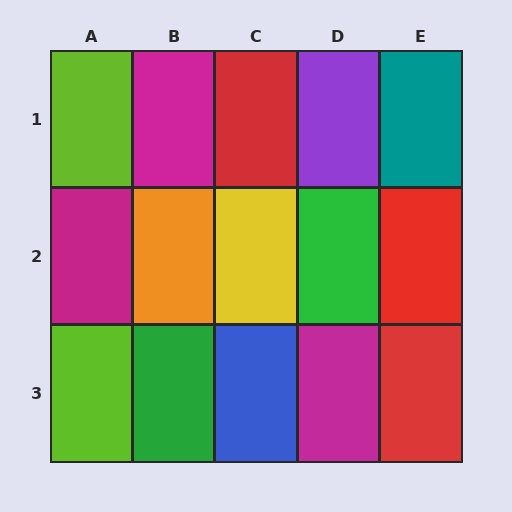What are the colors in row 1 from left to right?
Lime, magenta, red, purple, teal.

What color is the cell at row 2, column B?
Orange.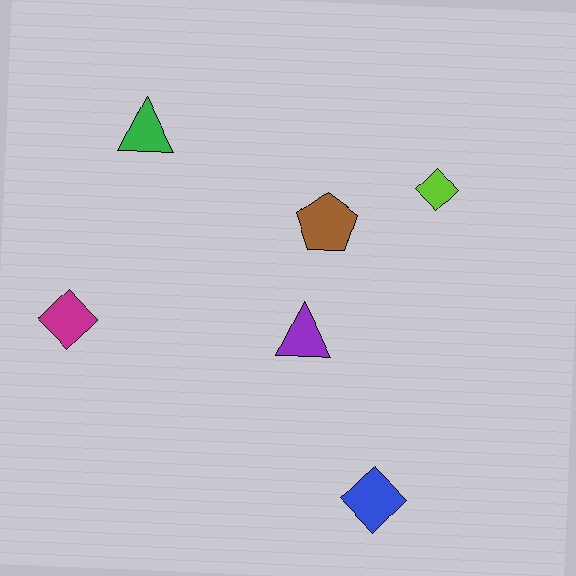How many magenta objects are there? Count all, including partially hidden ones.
There is 1 magenta object.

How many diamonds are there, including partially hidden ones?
There are 3 diamonds.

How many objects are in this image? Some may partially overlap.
There are 6 objects.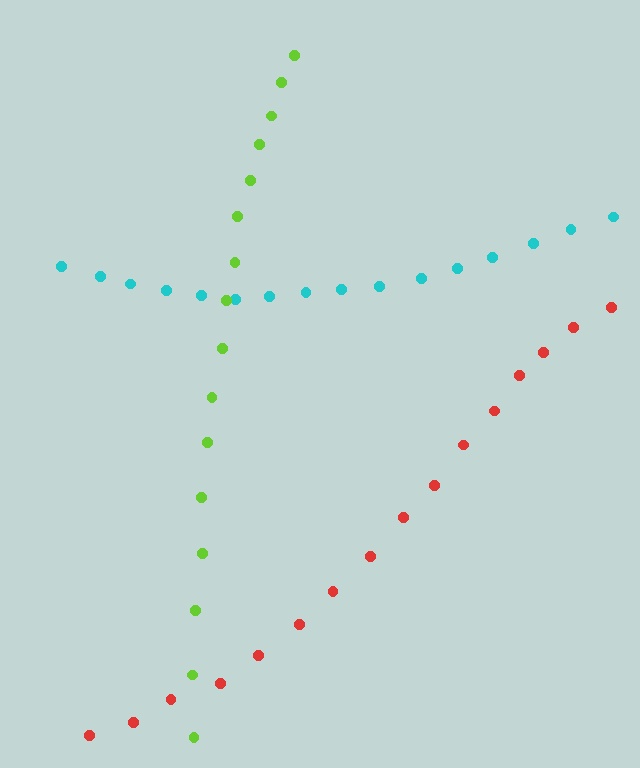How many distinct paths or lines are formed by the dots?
There are 3 distinct paths.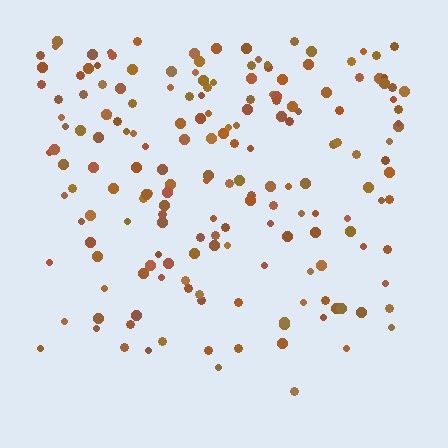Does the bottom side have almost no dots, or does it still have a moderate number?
Still a moderate number, just noticeably fewer than the top.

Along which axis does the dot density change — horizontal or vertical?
Vertical.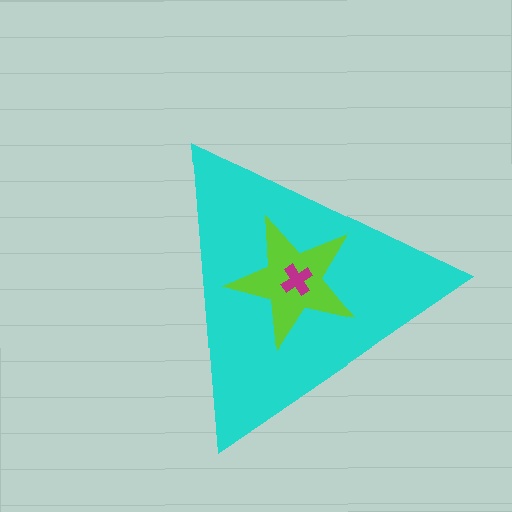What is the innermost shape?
The magenta cross.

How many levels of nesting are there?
3.